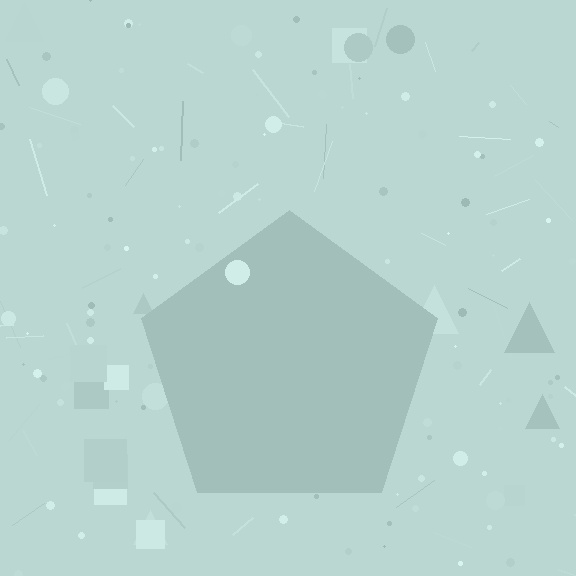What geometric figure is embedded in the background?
A pentagon is embedded in the background.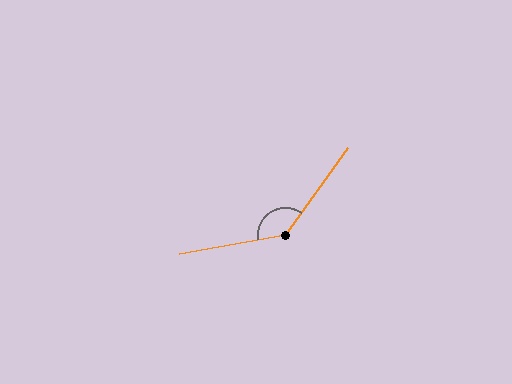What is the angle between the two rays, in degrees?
Approximately 137 degrees.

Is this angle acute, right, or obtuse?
It is obtuse.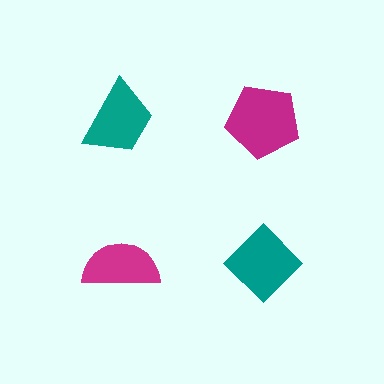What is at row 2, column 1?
A magenta semicircle.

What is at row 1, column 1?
A teal trapezoid.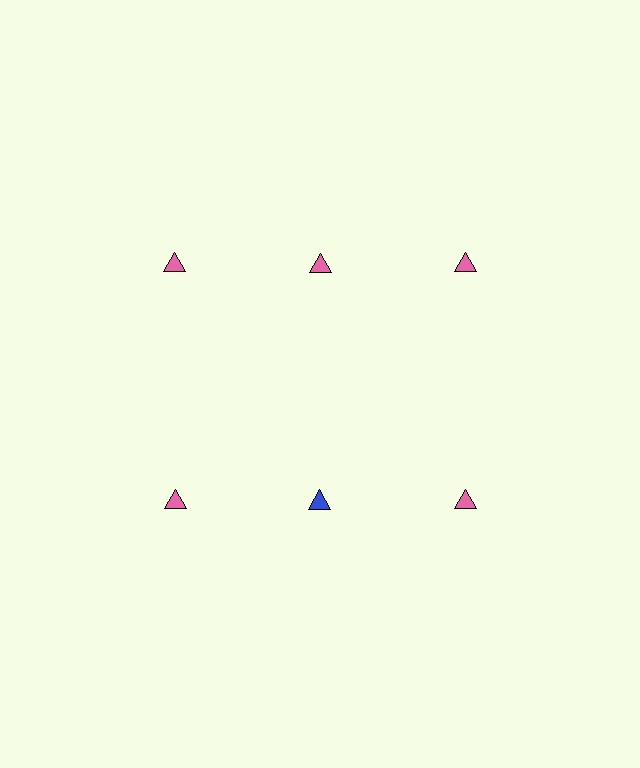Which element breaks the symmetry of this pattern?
The blue triangle in the second row, second from left column breaks the symmetry. All other shapes are pink triangles.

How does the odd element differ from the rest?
It has a different color: blue instead of pink.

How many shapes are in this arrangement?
There are 6 shapes arranged in a grid pattern.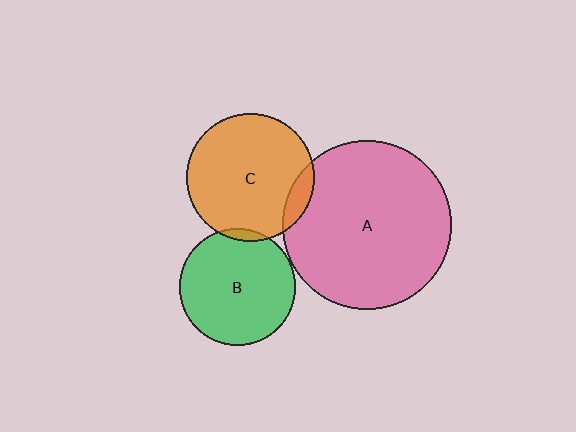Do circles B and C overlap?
Yes.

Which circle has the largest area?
Circle A (pink).